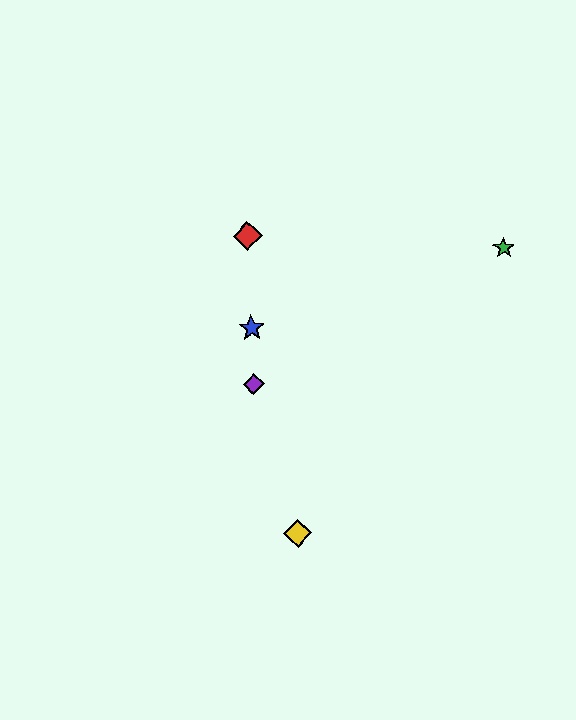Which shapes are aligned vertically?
The red diamond, the blue star, the purple diamond are aligned vertically.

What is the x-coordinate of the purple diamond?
The purple diamond is at x≈254.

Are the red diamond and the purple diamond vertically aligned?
Yes, both are at x≈248.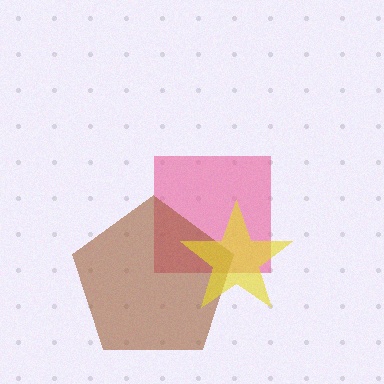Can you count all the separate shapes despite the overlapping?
Yes, there are 3 separate shapes.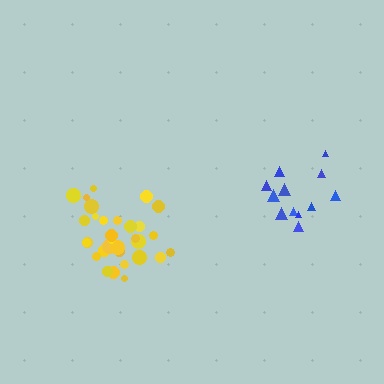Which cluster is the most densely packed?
Yellow.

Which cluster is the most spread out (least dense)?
Blue.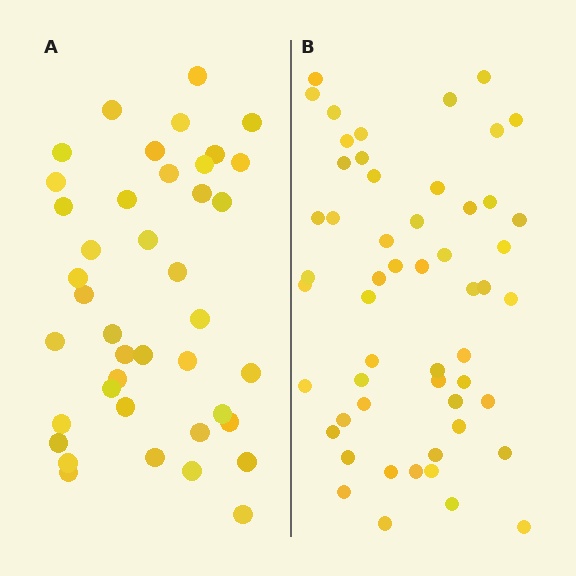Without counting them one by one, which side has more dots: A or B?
Region B (the right region) has more dots.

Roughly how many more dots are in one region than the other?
Region B has approximately 15 more dots than region A.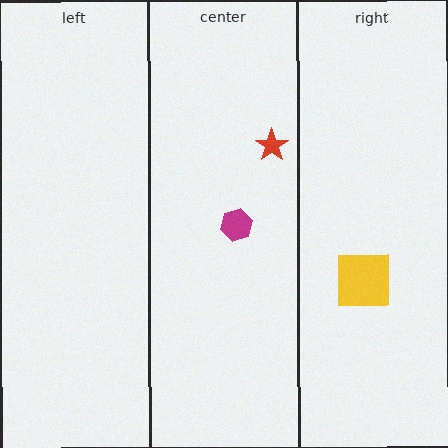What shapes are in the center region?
The magenta hexagon, the red star.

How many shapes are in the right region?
1.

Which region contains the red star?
The center region.